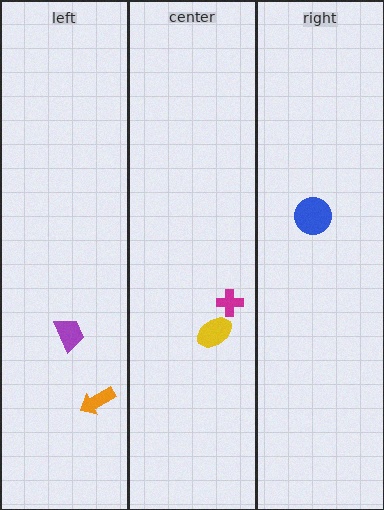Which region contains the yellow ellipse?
The center region.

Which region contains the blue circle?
The right region.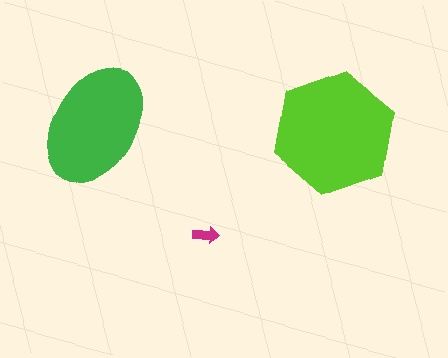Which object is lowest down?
The magenta arrow is bottommost.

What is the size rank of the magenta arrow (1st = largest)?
3rd.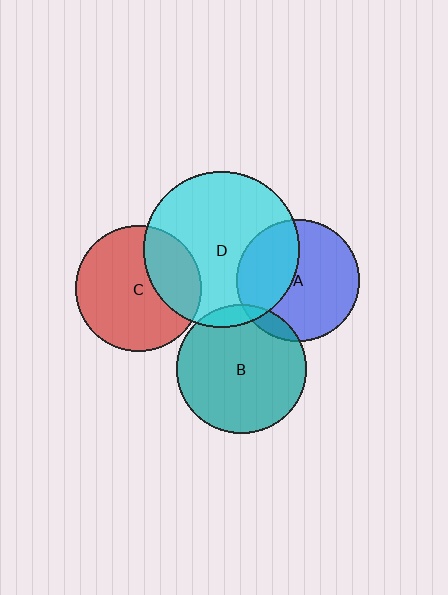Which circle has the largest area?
Circle D (cyan).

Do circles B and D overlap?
Yes.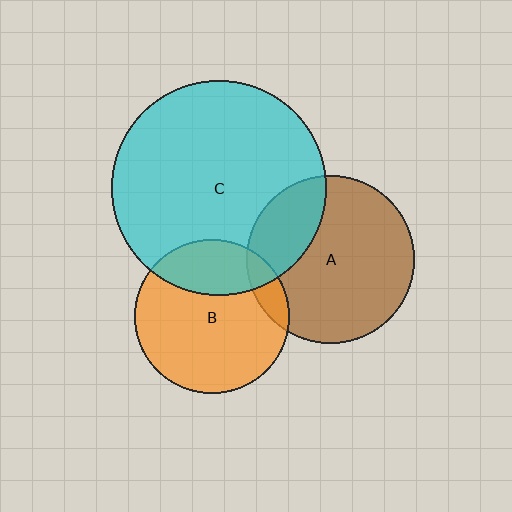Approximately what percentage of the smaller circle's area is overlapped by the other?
Approximately 25%.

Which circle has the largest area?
Circle C (cyan).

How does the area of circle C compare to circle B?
Approximately 1.9 times.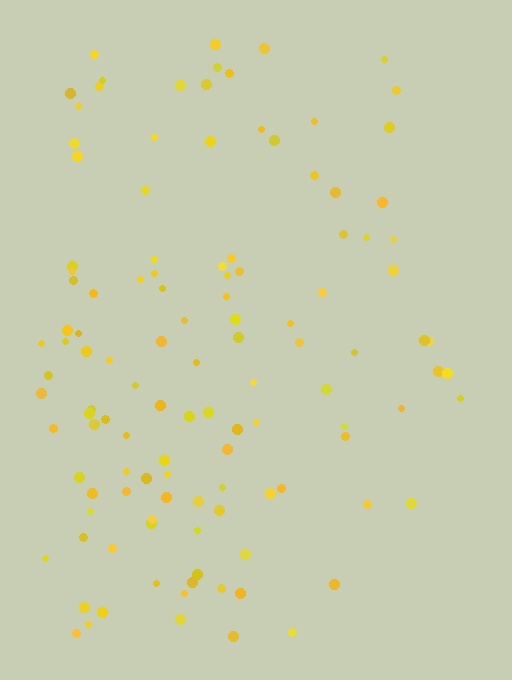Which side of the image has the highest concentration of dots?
The left.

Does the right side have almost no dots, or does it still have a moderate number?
Still a moderate number, just noticeably fewer than the left.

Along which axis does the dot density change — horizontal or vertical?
Horizontal.